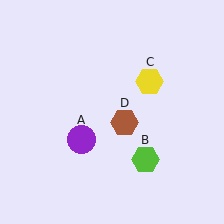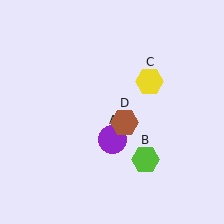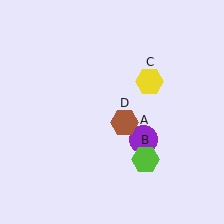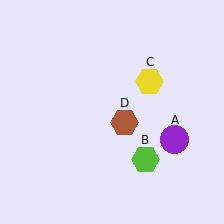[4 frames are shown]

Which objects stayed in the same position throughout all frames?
Lime hexagon (object B) and yellow hexagon (object C) and brown hexagon (object D) remained stationary.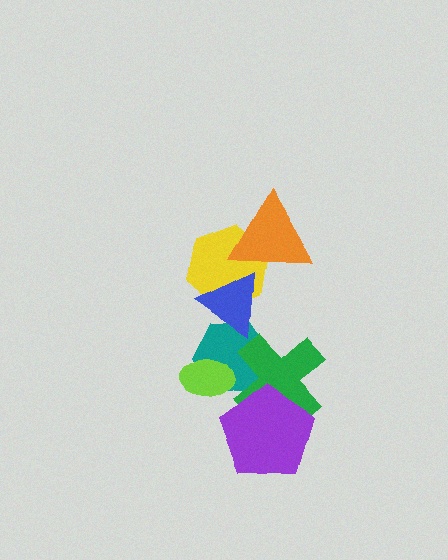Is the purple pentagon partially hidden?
No, no other shape covers it.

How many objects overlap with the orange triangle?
2 objects overlap with the orange triangle.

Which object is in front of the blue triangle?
The orange triangle is in front of the blue triangle.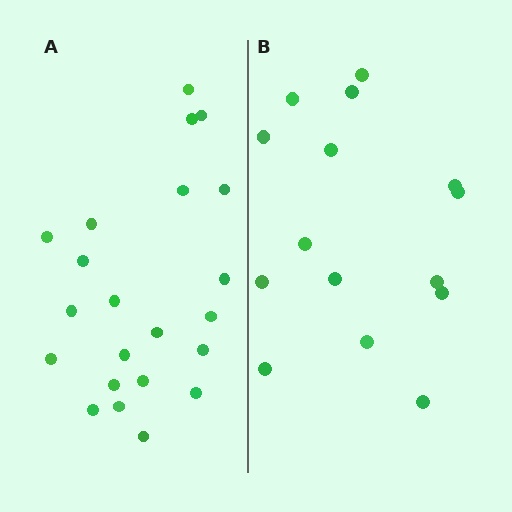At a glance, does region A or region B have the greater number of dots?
Region A (the left region) has more dots.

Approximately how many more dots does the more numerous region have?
Region A has roughly 8 or so more dots than region B.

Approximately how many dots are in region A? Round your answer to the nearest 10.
About 20 dots. (The exact count is 22, which rounds to 20.)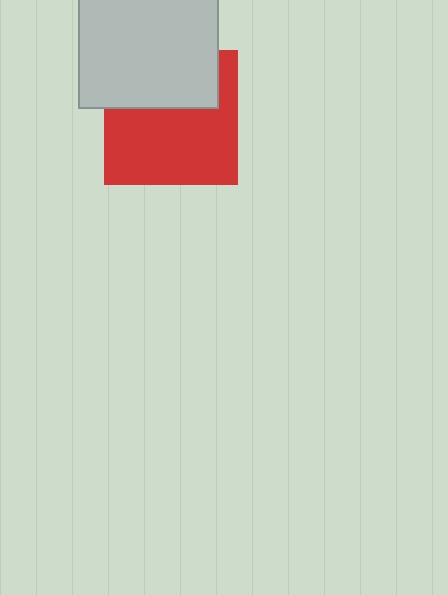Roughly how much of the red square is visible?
About half of it is visible (roughly 62%).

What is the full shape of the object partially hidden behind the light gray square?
The partially hidden object is a red square.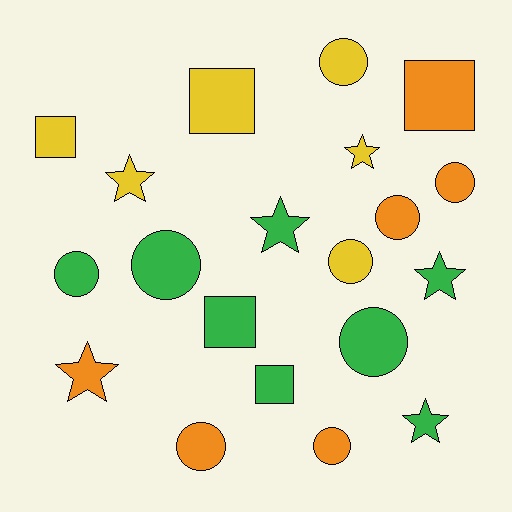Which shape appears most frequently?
Circle, with 9 objects.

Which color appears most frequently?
Green, with 8 objects.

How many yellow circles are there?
There are 2 yellow circles.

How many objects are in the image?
There are 20 objects.